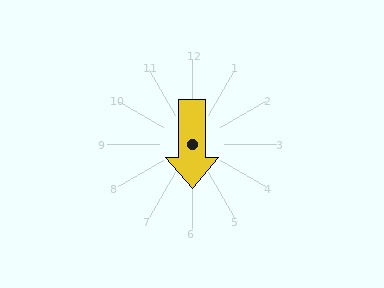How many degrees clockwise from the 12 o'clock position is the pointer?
Approximately 180 degrees.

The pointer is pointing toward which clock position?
Roughly 6 o'clock.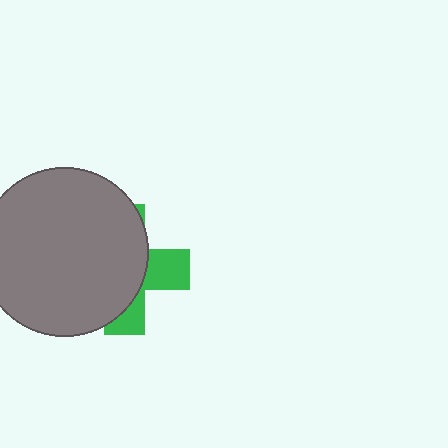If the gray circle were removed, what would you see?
You would see the complete green cross.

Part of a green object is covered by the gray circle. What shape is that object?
It is a cross.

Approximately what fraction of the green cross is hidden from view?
Roughly 68% of the green cross is hidden behind the gray circle.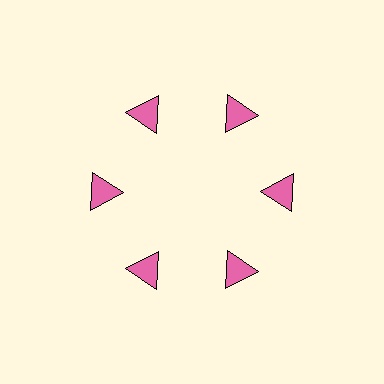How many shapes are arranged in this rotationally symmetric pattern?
There are 6 shapes, arranged in 6 groups of 1.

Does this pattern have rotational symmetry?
Yes, this pattern has 6-fold rotational symmetry. It looks the same after rotating 60 degrees around the center.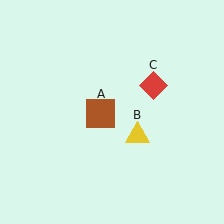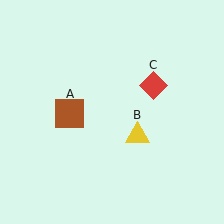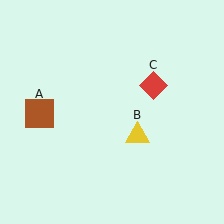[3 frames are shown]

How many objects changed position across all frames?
1 object changed position: brown square (object A).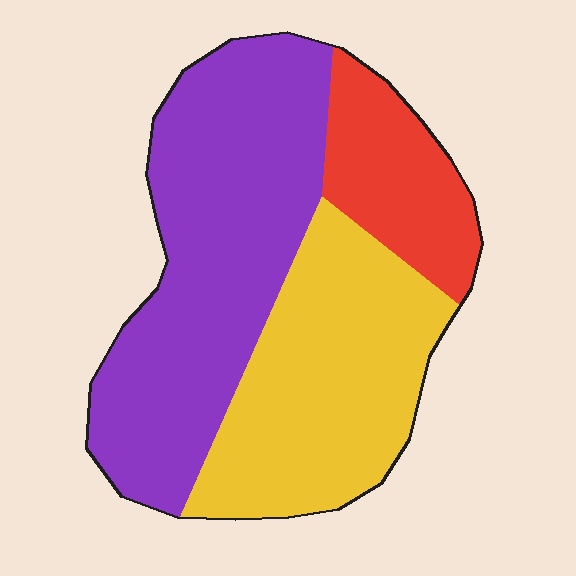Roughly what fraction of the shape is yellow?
Yellow covers around 35% of the shape.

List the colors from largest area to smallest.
From largest to smallest: purple, yellow, red.